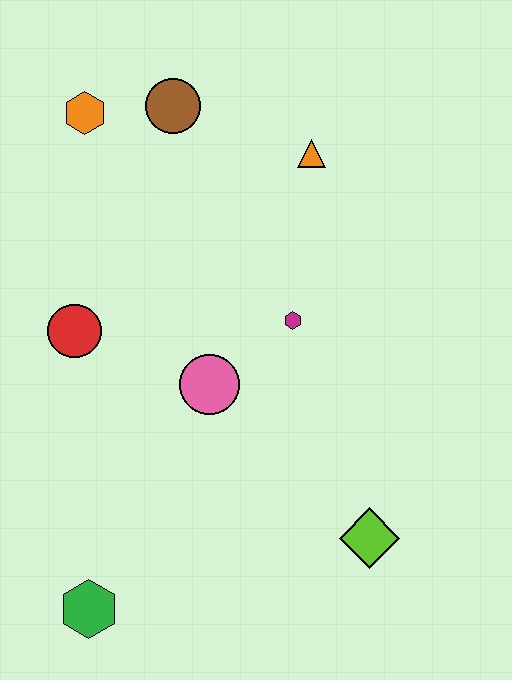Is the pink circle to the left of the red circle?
No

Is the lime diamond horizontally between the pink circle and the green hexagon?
No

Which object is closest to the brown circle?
The orange hexagon is closest to the brown circle.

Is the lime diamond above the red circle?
No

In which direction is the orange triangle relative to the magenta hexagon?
The orange triangle is above the magenta hexagon.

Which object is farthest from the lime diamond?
The orange hexagon is farthest from the lime diamond.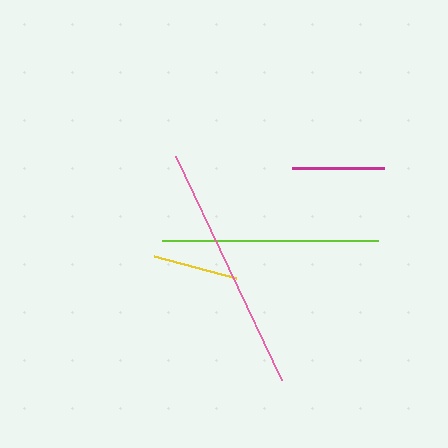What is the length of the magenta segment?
The magenta segment is approximately 92 pixels long.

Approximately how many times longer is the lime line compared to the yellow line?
The lime line is approximately 2.5 times the length of the yellow line.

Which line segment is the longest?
The pink line is the longest at approximately 248 pixels.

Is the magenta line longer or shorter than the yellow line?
The magenta line is longer than the yellow line.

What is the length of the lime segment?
The lime segment is approximately 216 pixels long.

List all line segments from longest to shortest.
From longest to shortest: pink, lime, magenta, yellow.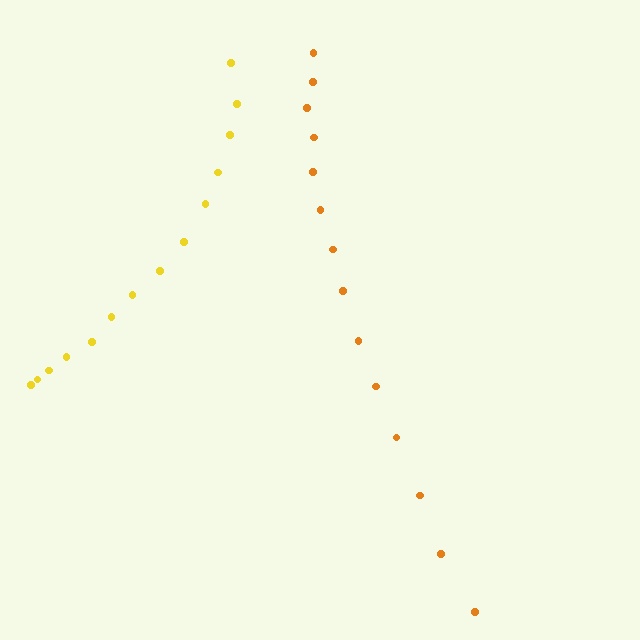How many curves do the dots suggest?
There are 2 distinct paths.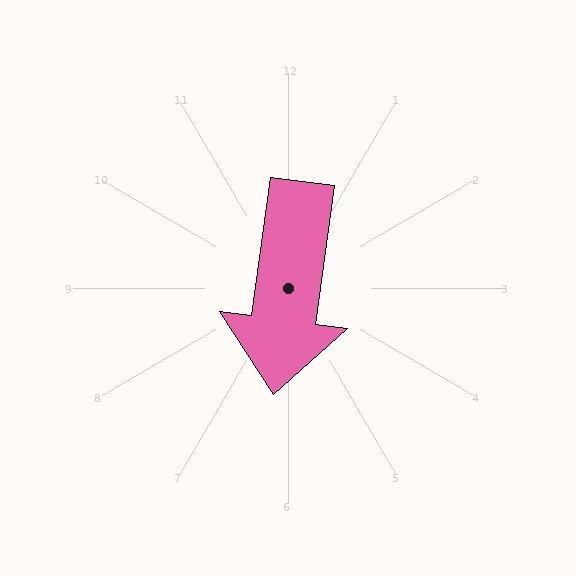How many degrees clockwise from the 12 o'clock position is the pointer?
Approximately 188 degrees.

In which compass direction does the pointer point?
South.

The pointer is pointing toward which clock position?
Roughly 6 o'clock.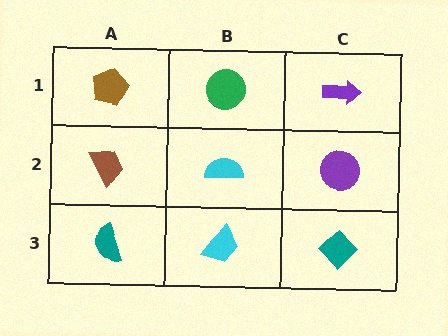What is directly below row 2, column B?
A cyan trapezoid.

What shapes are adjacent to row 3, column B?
A cyan semicircle (row 2, column B), a teal semicircle (row 3, column A), a teal diamond (row 3, column C).